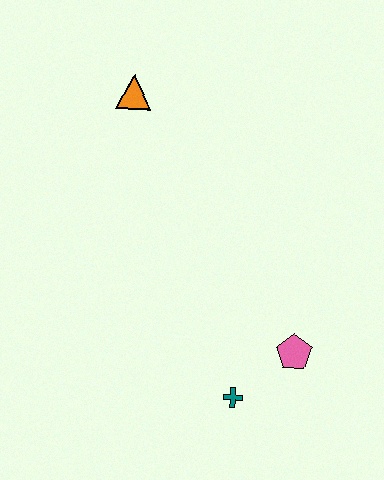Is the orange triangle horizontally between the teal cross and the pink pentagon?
No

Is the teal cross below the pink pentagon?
Yes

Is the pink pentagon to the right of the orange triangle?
Yes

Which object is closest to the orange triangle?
The pink pentagon is closest to the orange triangle.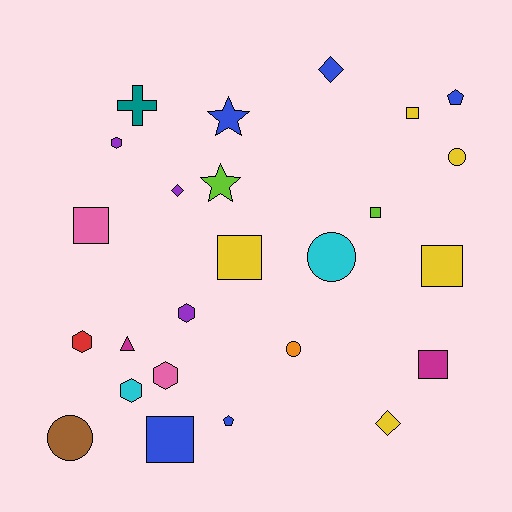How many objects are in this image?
There are 25 objects.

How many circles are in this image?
There are 4 circles.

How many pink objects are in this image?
There are 2 pink objects.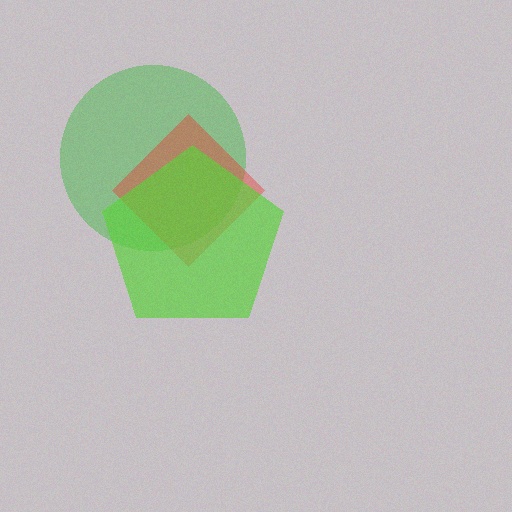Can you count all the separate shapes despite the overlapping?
Yes, there are 3 separate shapes.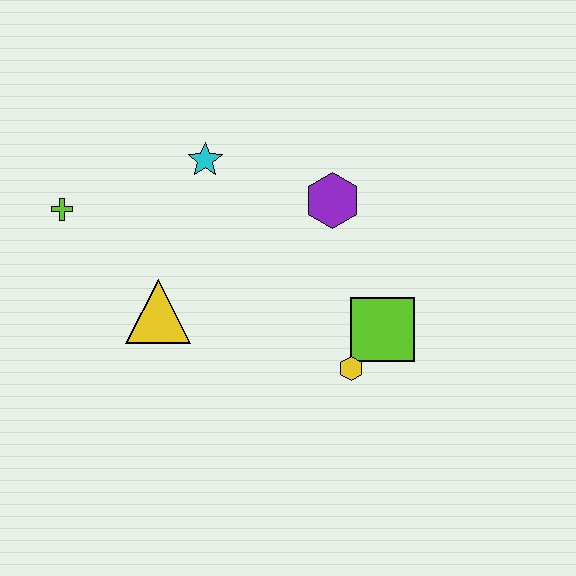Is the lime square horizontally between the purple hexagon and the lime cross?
No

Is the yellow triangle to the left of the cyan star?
Yes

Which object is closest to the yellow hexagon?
The lime square is closest to the yellow hexagon.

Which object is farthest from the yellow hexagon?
The lime cross is farthest from the yellow hexagon.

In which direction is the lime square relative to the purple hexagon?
The lime square is below the purple hexagon.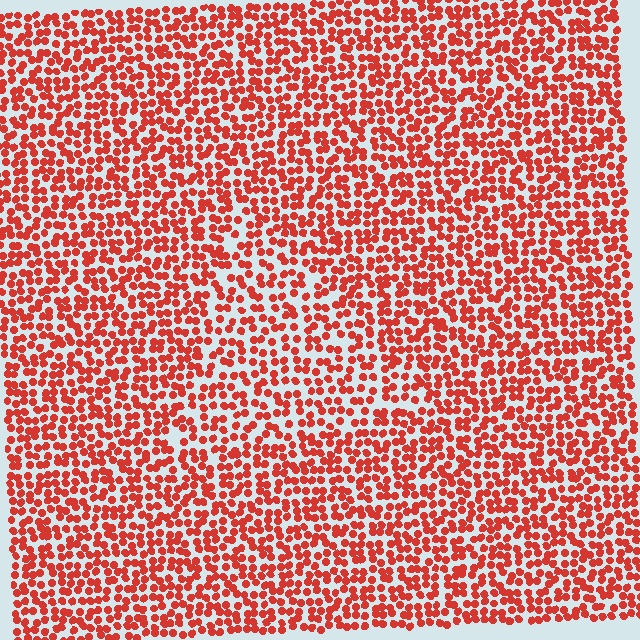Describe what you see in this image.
The image contains small red elements arranged at two different densities. A triangle-shaped region is visible where the elements are less densely packed than the surrounding area.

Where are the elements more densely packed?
The elements are more densely packed outside the triangle boundary.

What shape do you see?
I see a triangle.